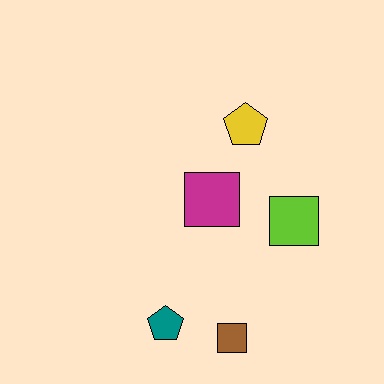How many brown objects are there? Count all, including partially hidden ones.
There is 1 brown object.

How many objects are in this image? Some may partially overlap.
There are 5 objects.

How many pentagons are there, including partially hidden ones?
There are 2 pentagons.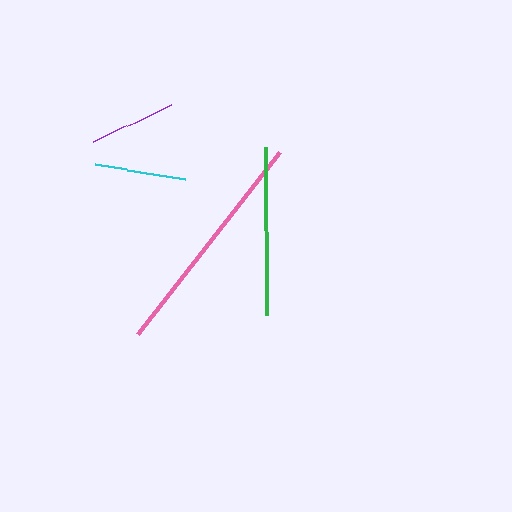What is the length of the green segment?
The green segment is approximately 168 pixels long.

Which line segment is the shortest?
The purple line is the shortest at approximately 86 pixels.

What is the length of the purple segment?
The purple segment is approximately 86 pixels long.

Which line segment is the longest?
The pink line is the longest at approximately 231 pixels.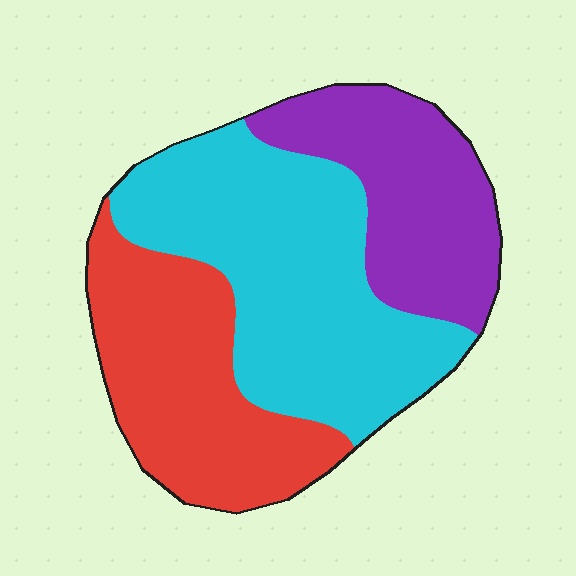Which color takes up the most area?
Cyan, at roughly 45%.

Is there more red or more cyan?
Cyan.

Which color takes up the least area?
Purple, at roughly 25%.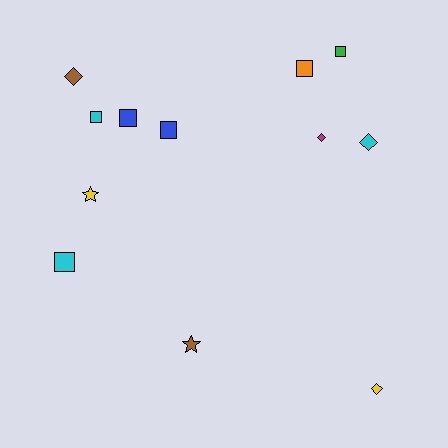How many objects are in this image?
There are 12 objects.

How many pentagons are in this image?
There are no pentagons.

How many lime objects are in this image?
There are no lime objects.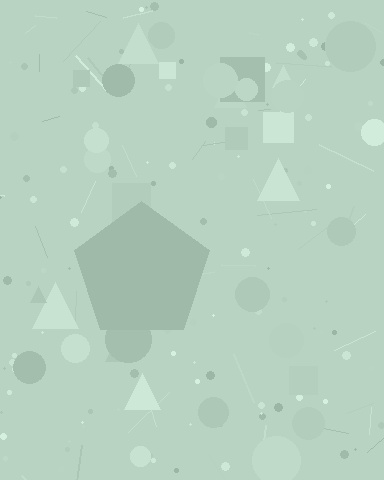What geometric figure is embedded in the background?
A pentagon is embedded in the background.